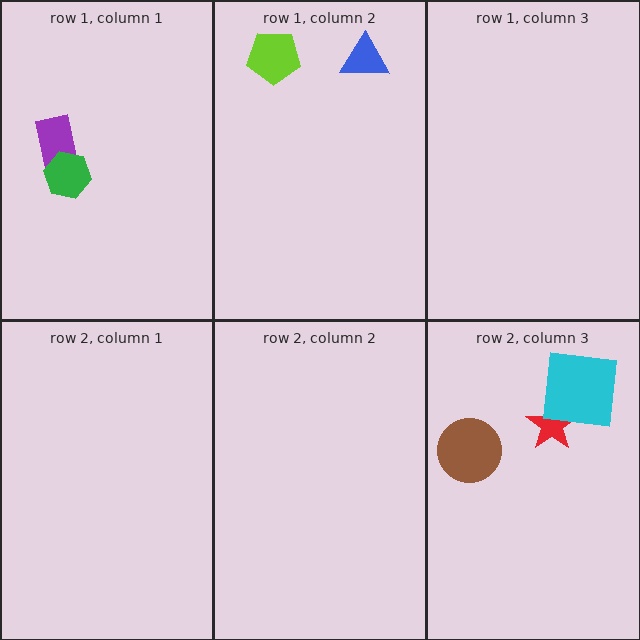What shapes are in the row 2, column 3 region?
The brown circle, the red star, the cyan square.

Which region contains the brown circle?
The row 2, column 3 region.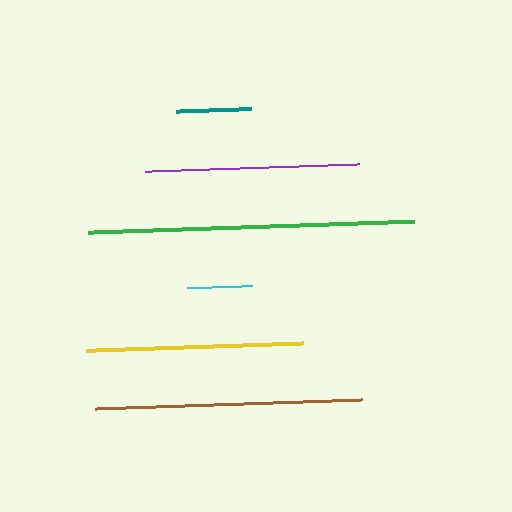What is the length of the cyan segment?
The cyan segment is approximately 65 pixels long.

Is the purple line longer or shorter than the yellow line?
The yellow line is longer than the purple line.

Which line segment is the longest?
The green line is the longest at approximately 326 pixels.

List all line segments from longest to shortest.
From longest to shortest: green, brown, yellow, purple, teal, cyan.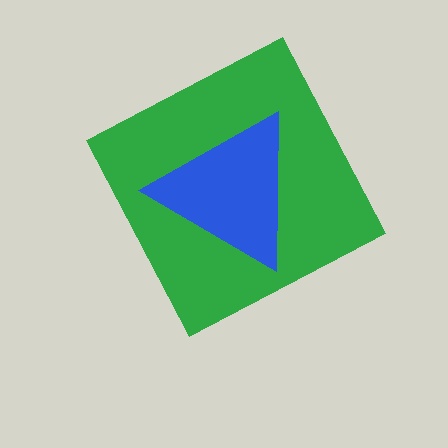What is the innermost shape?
The blue triangle.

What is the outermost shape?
The green diamond.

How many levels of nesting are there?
2.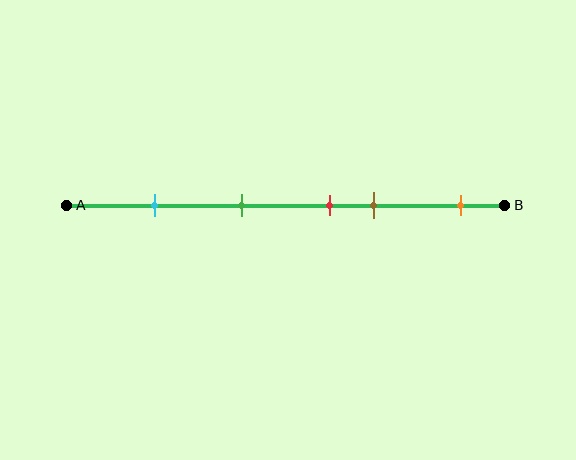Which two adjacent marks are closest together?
The red and brown marks are the closest adjacent pair.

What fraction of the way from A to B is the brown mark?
The brown mark is approximately 70% (0.7) of the way from A to B.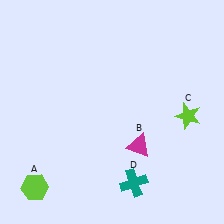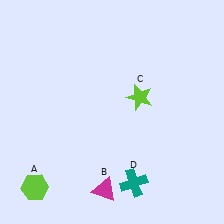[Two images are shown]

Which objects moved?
The objects that moved are: the magenta triangle (B), the lime star (C).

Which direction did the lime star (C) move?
The lime star (C) moved left.